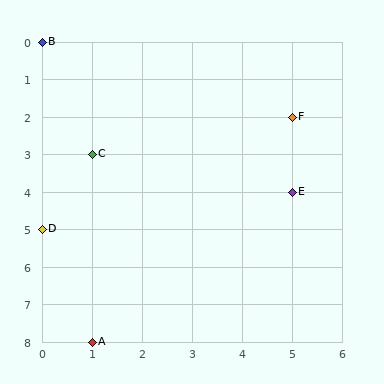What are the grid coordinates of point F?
Point F is at grid coordinates (5, 2).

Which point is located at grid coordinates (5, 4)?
Point E is at (5, 4).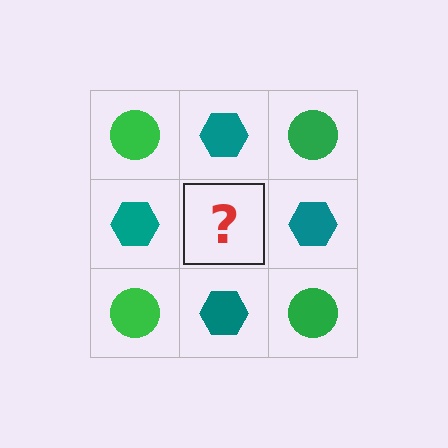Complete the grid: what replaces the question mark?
The question mark should be replaced with a green circle.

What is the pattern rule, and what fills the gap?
The rule is that it alternates green circle and teal hexagon in a checkerboard pattern. The gap should be filled with a green circle.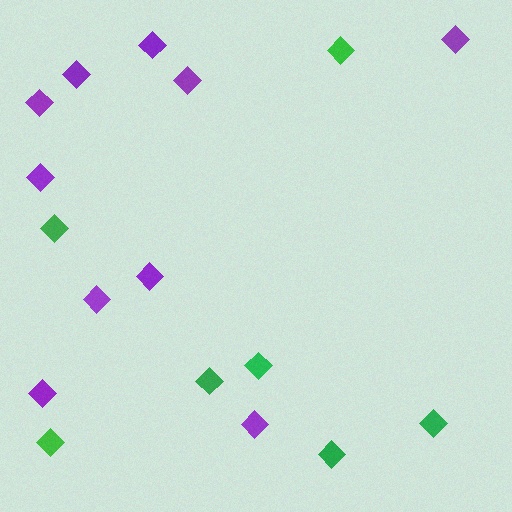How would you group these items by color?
There are 2 groups: one group of green diamonds (7) and one group of purple diamonds (10).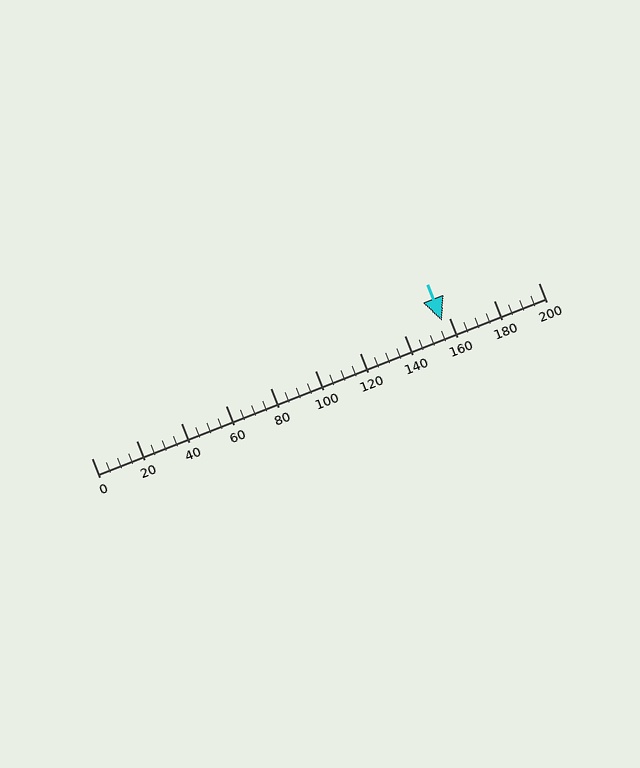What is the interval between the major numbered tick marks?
The major tick marks are spaced 20 units apart.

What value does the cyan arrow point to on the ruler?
The cyan arrow points to approximately 157.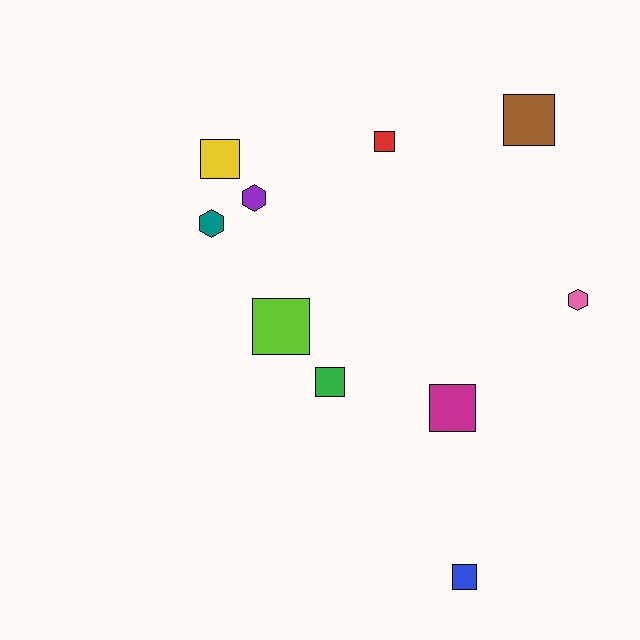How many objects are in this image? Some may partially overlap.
There are 10 objects.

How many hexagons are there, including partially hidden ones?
There are 3 hexagons.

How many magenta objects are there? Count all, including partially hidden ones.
There is 1 magenta object.